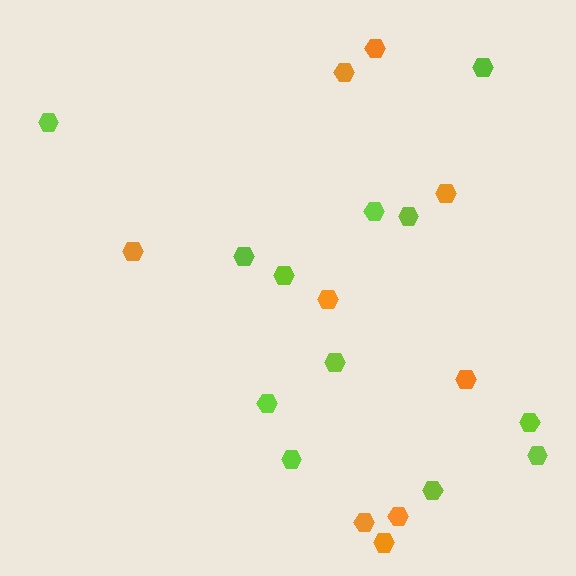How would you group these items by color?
There are 2 groups: one group of lime hexagons (12) and one group of orange hexagons (9).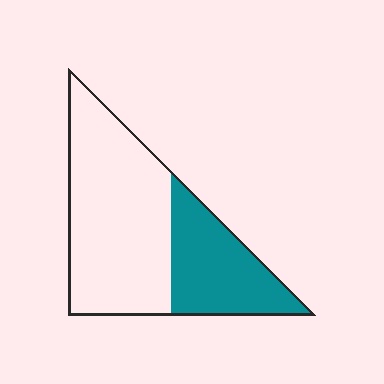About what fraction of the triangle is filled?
About one third (1/3).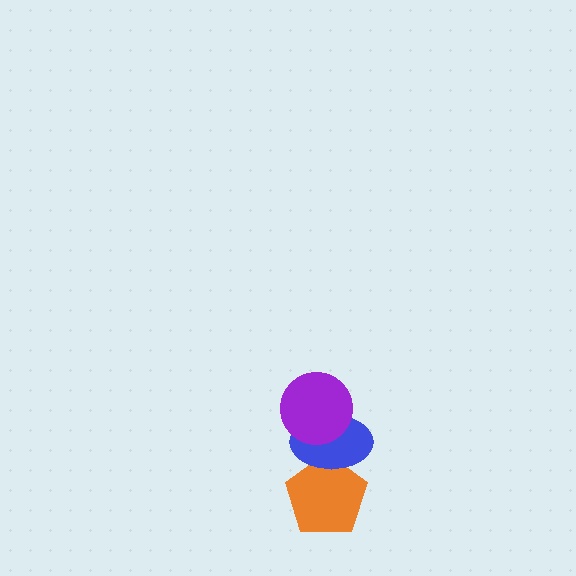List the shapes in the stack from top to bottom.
From top to bottom: the purple circle, the blue ellipse, the orange pentagon.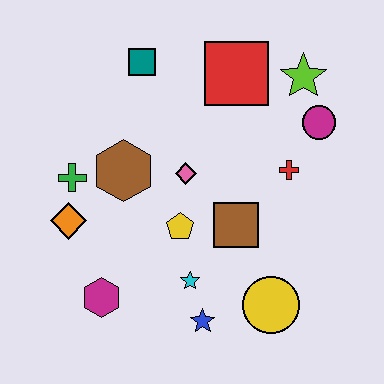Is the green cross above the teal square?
No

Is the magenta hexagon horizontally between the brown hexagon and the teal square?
No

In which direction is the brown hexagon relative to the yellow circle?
The brown hexagon is to the left of the yellow circle.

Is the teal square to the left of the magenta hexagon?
No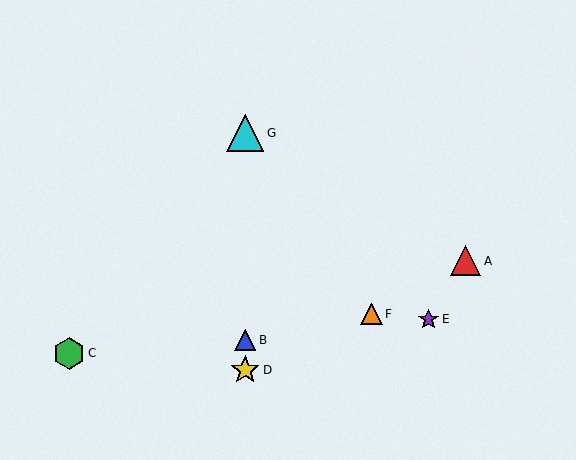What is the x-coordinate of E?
Object E is at x≈429.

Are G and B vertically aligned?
Yes, both are at x≈245.